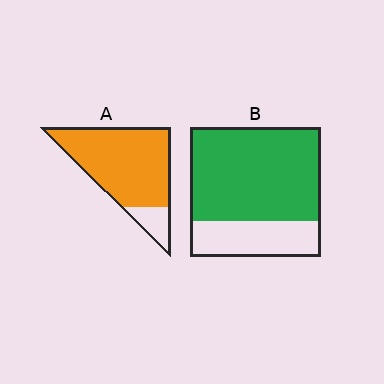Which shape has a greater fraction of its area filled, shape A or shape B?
Shape A.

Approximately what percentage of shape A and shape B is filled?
A is approximately 85% and B is approximately 70%.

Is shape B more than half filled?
Yes.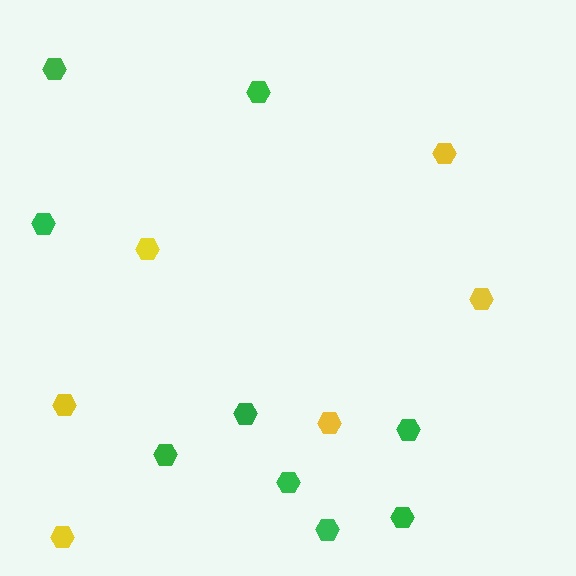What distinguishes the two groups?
There are 2 groups: one group of yellow hexagons (6) and one group of green hexagons (9).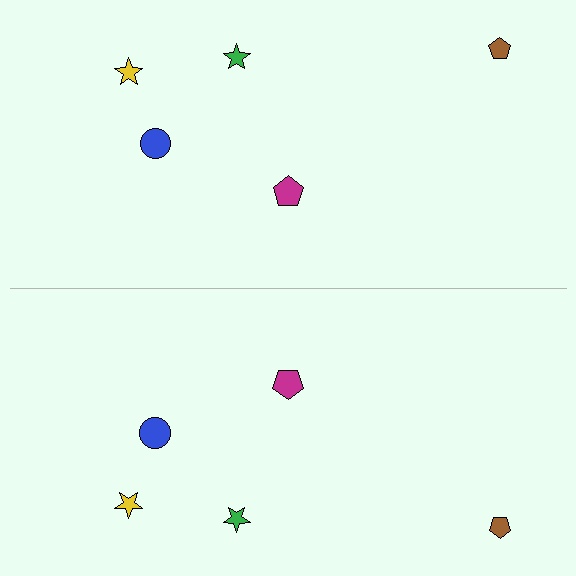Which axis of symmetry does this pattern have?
The pattern has a horizontal axis of symmetry running through the center of the image.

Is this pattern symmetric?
Yes, this pattern has bilateral (reflection) symmetry.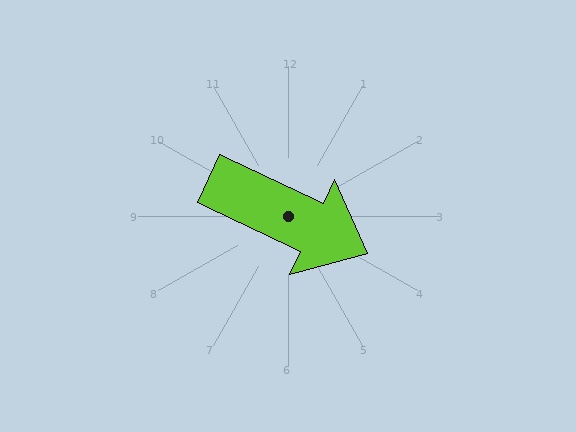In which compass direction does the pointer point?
Southeast.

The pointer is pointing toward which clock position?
Roughly 4 o'clock.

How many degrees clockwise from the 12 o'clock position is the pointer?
Approximately 115 degrees.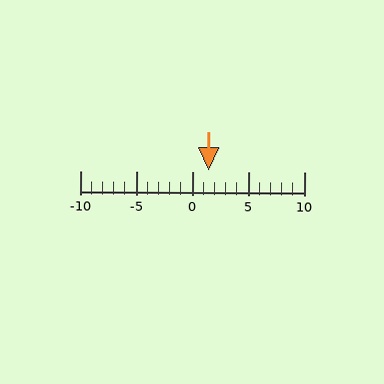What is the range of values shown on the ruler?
The ruler shows values from -10 to 10.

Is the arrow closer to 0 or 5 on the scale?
The arrow is closer to 0.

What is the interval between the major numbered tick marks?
The major tick marks are spaced 5 units apart.